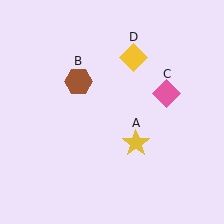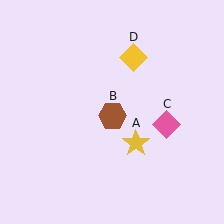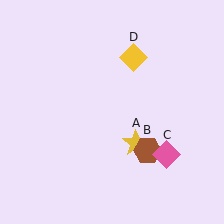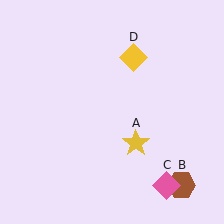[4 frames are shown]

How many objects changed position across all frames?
2 objects changed position: brown hexagon (object B), pink diamond (object C).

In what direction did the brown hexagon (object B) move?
The brown hexagon (object B) moved down and to the right.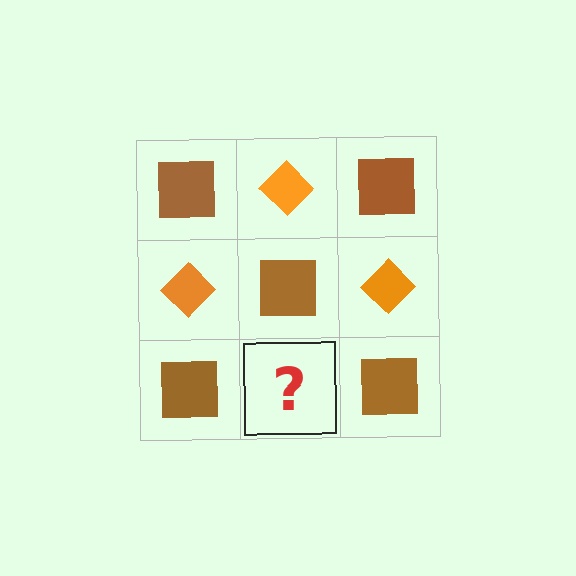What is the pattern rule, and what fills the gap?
The rule is that it alternates brown square and orange diamond in a checkerboard pattern. The gap should be filled with an orange diamond.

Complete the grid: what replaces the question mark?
The question mark should be replaced with an orange diamond.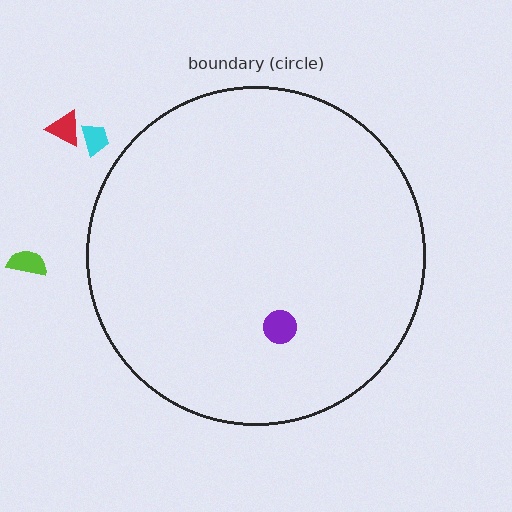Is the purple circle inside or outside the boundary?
Inside.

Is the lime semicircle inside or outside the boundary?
Outside.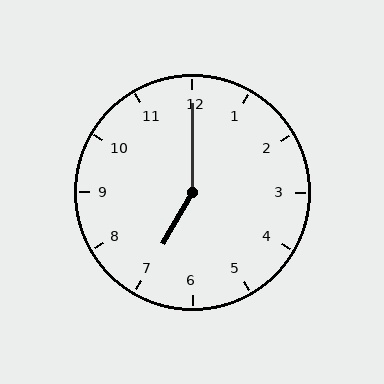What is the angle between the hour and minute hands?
Approximately 150 degrees.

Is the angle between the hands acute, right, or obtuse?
It is obtuse.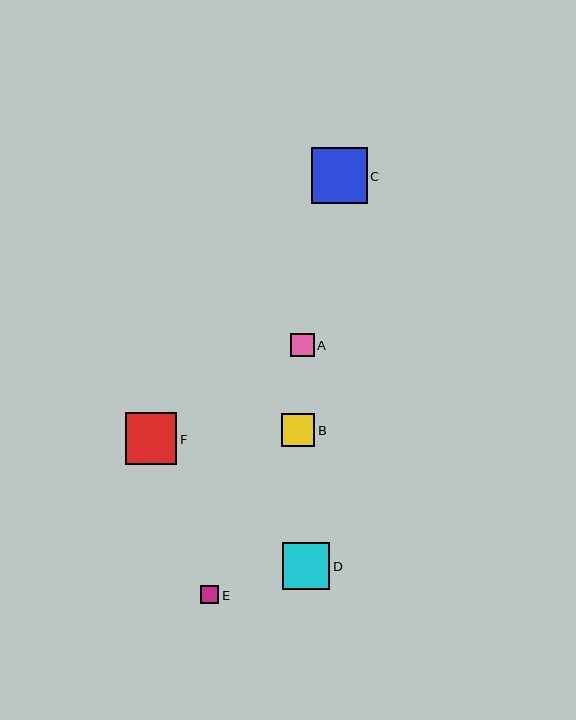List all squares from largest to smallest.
From largest to smallest: C, F, D, B, A, E.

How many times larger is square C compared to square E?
Square C is approximately 3.1 times the size of square E.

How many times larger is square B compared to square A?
Square B is approximately 1.4 times the size of square A.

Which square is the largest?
Square C is the largest with a size of approximately 56 pixels.